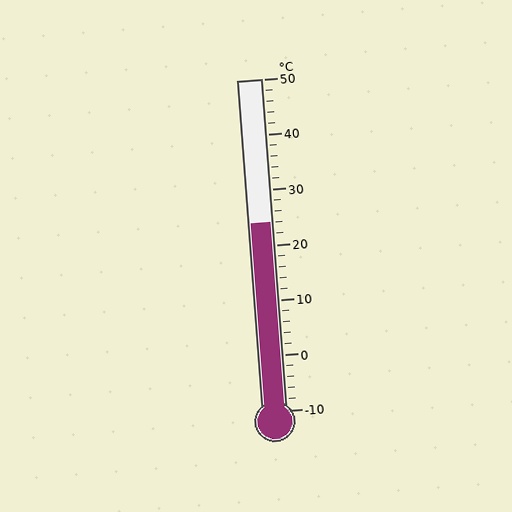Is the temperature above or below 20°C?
The temperature is above 20°C.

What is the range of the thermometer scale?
The thermometer scale ranges from -10°C to 50°C.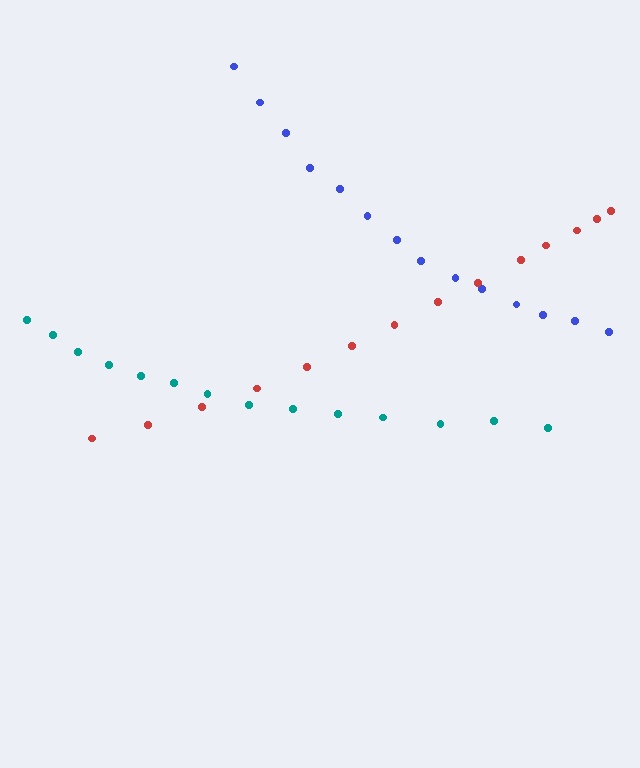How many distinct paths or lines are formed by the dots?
There are 3 distinct paths.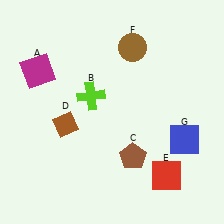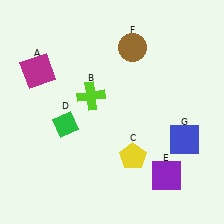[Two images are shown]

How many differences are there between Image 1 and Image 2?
There are 3 differences between the two images.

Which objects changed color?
C changed from brown to yellow. D changed from brown to green. E changed from red to purple.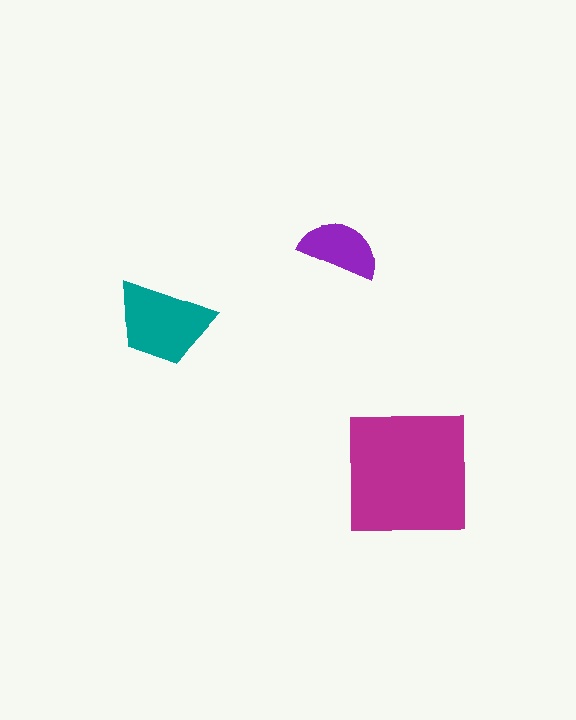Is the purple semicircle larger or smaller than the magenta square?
Smaller.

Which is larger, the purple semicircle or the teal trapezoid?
The teal trapezoid.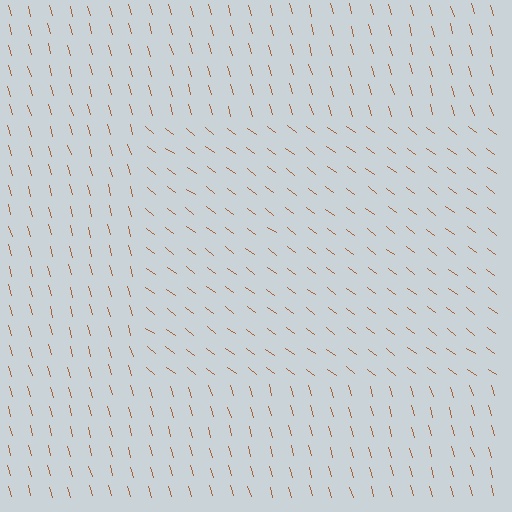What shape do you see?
I see a rectangle.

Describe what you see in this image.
The image is filled with small brown line segments. A rectangle region in the image has lines oriented differently from the surrounding lines, creating a visible texture boundary.